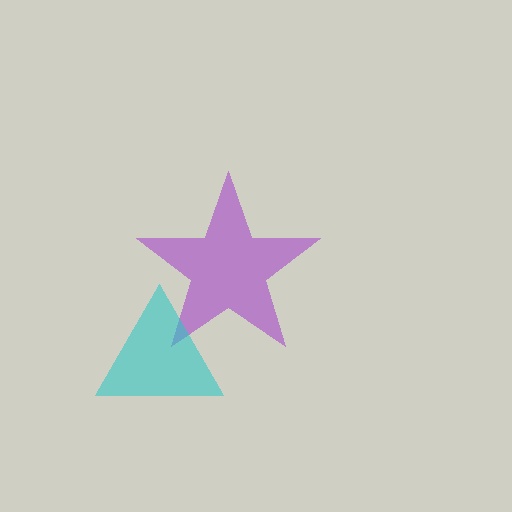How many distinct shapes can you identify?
There are 2 distinct shapes: a purple star, a cyan triangle.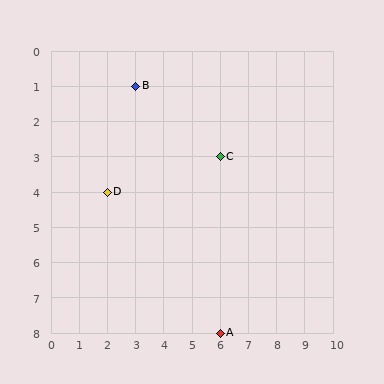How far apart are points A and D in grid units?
Points A and D are 4 columns and 4 rows apart (about 5.7 grid units diagonally).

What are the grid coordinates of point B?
Point B is at grid coordinates (3, 1).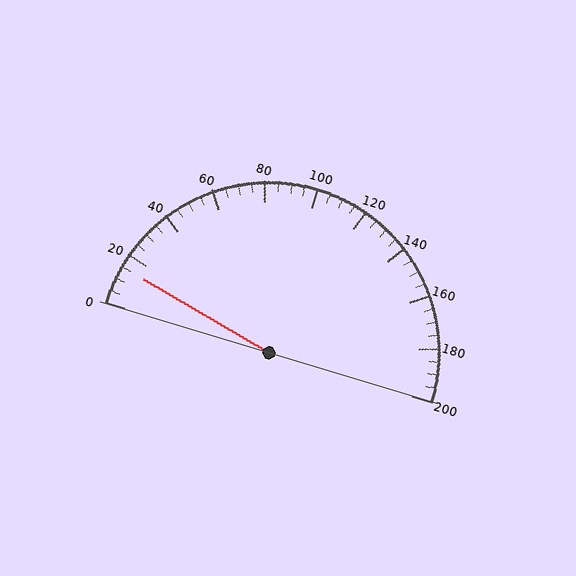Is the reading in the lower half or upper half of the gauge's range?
The reading is in the lower half of the range (0 to 200).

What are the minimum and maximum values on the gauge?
The gauge ranges from 0 to 200.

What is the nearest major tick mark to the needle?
The nearest major tick mark is 20.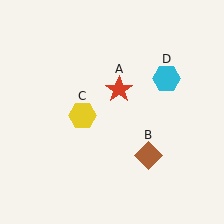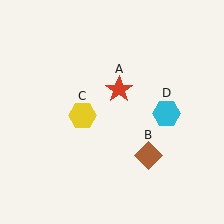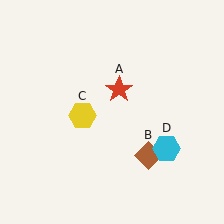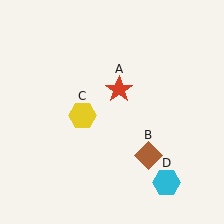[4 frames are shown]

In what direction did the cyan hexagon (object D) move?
The cyan hexagon (object D) moved down.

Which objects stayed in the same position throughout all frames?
Red star (object A) and brown diamond (object B) and yellow hexagon (object C) remained stationary.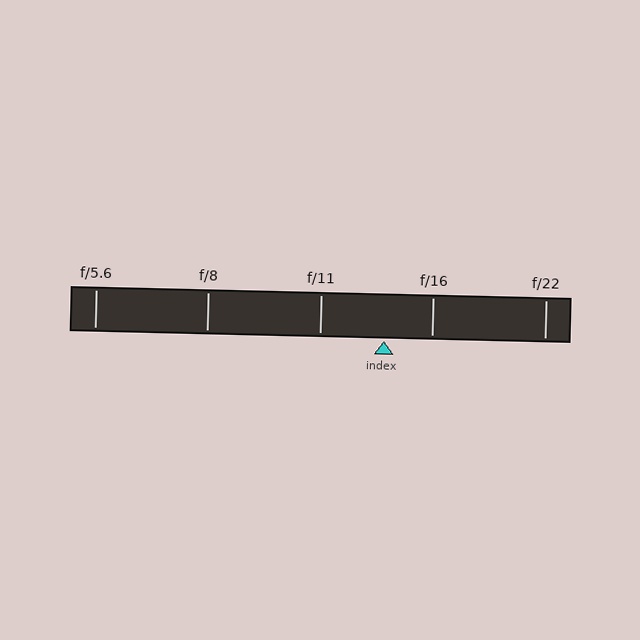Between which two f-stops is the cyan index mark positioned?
The index mark is between f/11 and f/16.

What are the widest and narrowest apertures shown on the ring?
The widest aperture shown is f/5.6 and the narrowest is f/22.